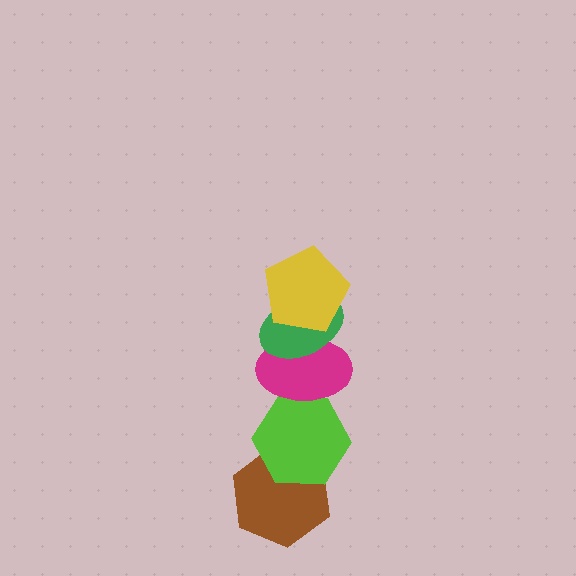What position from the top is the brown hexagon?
The brown hexagon is 5th from the top.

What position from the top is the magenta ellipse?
The magenta ellipse is 3rd from the top.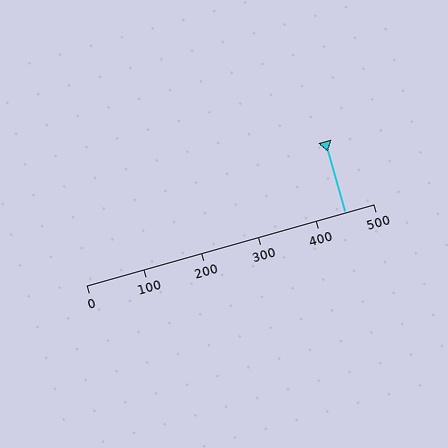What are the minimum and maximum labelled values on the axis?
The axis runs from 0 to 500.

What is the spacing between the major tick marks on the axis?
The major ticks are spaced 100 apart.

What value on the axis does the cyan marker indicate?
The marker indicates approximately 450.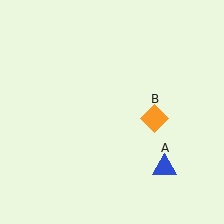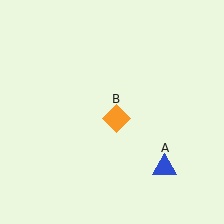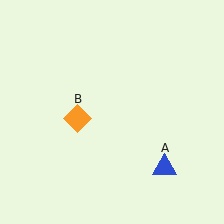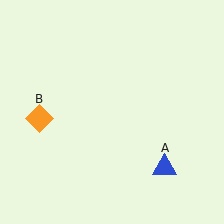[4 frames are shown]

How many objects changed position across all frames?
1 object changed position: orange diamond (object B).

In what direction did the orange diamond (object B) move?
The orange diamond (object B) moved left.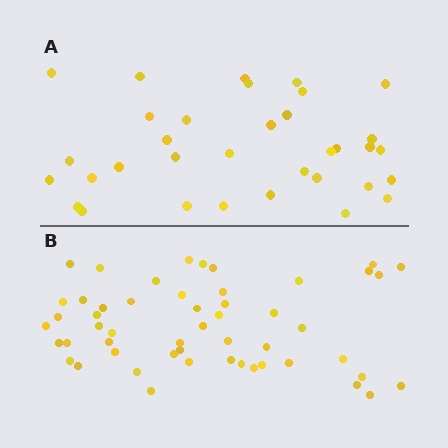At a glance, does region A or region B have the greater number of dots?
Region B (the bottom region) has more dots.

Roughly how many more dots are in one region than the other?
Region B has approximately 20 more dots than region A.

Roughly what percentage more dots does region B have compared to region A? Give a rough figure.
About 55% more.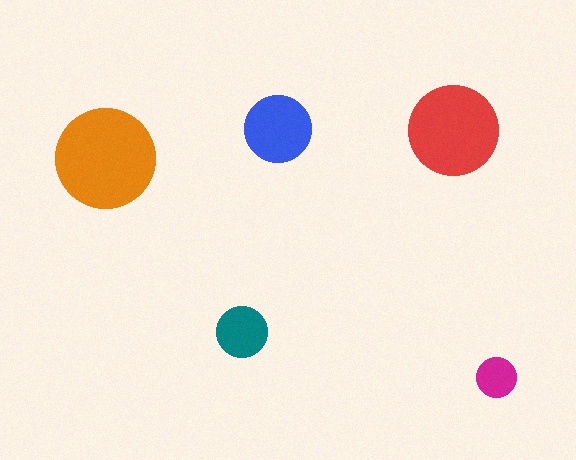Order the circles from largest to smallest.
the orange one, the red one, the blue one, the teal one, the magenta one.